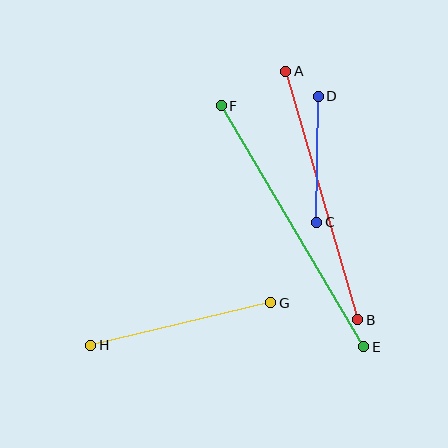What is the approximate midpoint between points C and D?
The midpoint is at approximately (318, 159) pixels.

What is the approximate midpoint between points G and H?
The midpoint is at approximately (181, 324) pixels.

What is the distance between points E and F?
The distance is approximately 280 pixels.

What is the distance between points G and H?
The distance is approximately 185 pixels.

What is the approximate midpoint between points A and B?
The midpoint is at approximately (322, 196) pixels.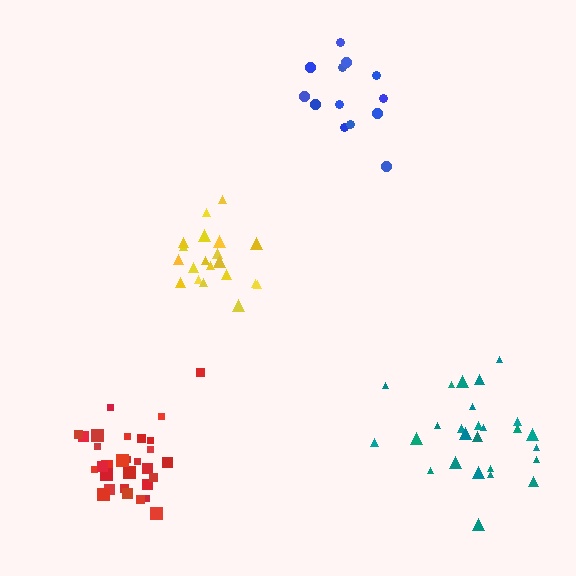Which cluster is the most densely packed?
Yellow.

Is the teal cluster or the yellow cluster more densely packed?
Yellow.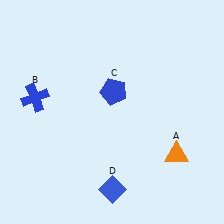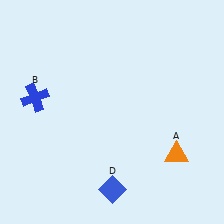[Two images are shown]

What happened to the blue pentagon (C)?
The blue pentagon (C) was removed in Image 2. It was in the top-right area of Image 1.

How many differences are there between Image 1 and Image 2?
There is 1 difference between the two images.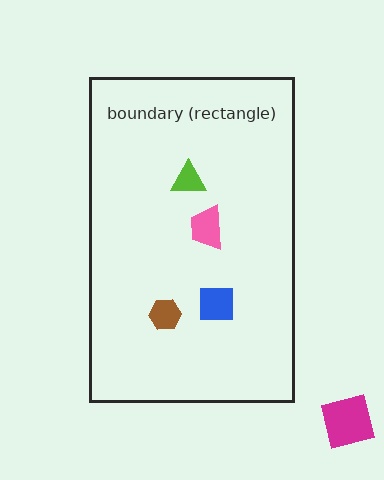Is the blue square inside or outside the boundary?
Inside.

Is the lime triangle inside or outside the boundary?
Inside.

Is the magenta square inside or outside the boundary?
Outside.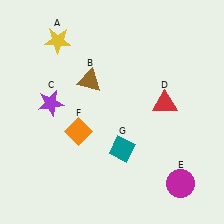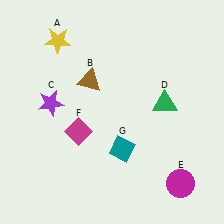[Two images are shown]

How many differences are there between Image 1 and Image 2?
There are 2 differences between the two images.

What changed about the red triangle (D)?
In Image 1, D is red. In Image 2, it changed to green.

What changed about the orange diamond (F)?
In Image 1, F is orange. In Image 2, it changed to magenta.